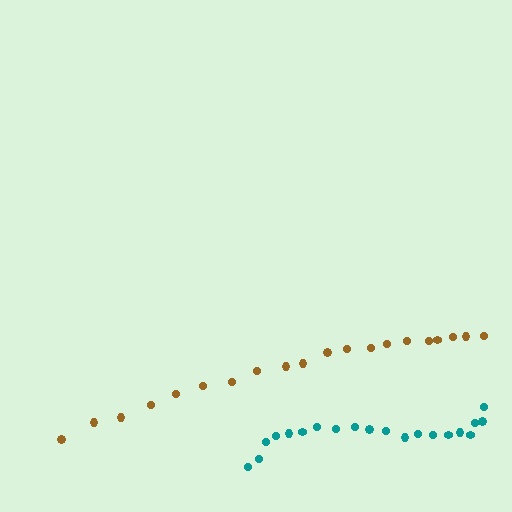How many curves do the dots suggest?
There are 2 distinct paths.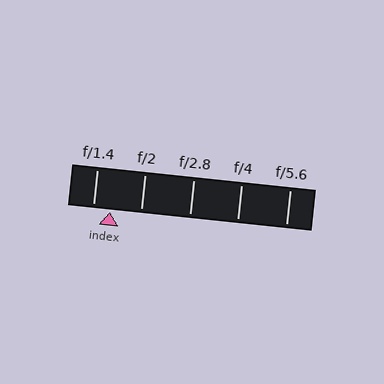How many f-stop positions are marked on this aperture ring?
There are 5 f-stop positions marked.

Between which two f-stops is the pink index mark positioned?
The index mark is between f/1.4 and f/2.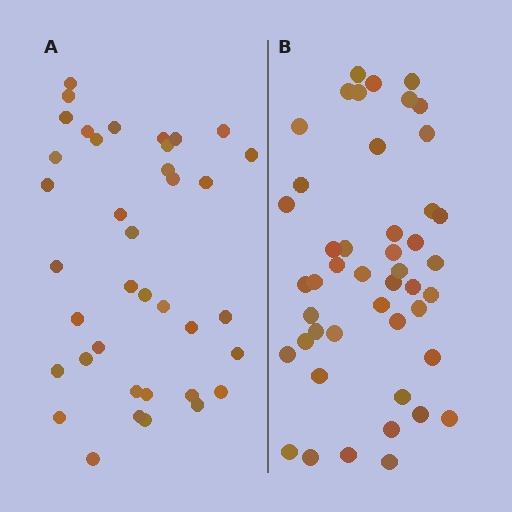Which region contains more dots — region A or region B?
Region B (the right region) has more dots.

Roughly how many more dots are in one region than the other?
Region B has roughly 8 or so more dots than region A.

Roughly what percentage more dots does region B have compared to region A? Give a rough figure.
About 20% more.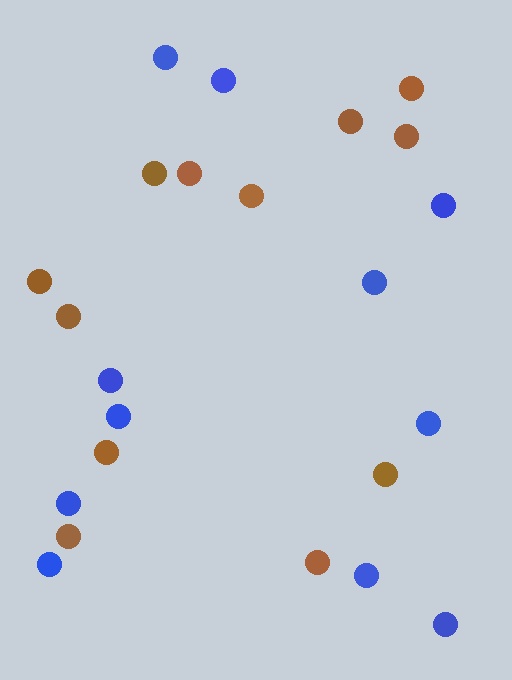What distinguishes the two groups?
There are 2 groups: one group of blue circles (11) and one group of brown circles (12).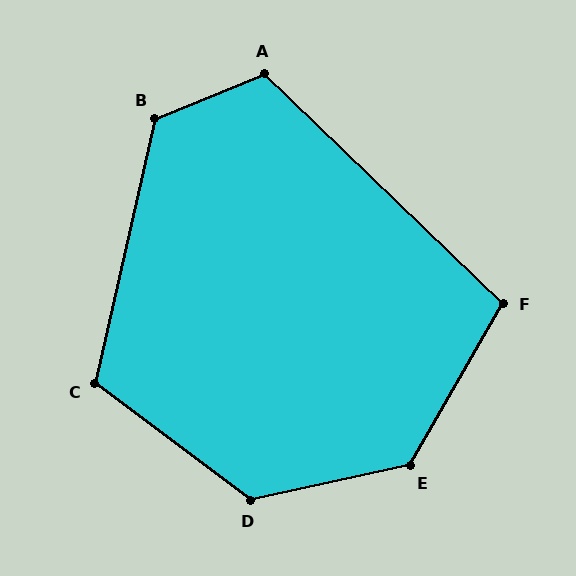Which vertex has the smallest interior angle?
F, at approximately 104 degrees.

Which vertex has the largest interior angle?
E, at approximately 132 degrees.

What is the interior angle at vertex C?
Approximately 114 degrees (obtuse).